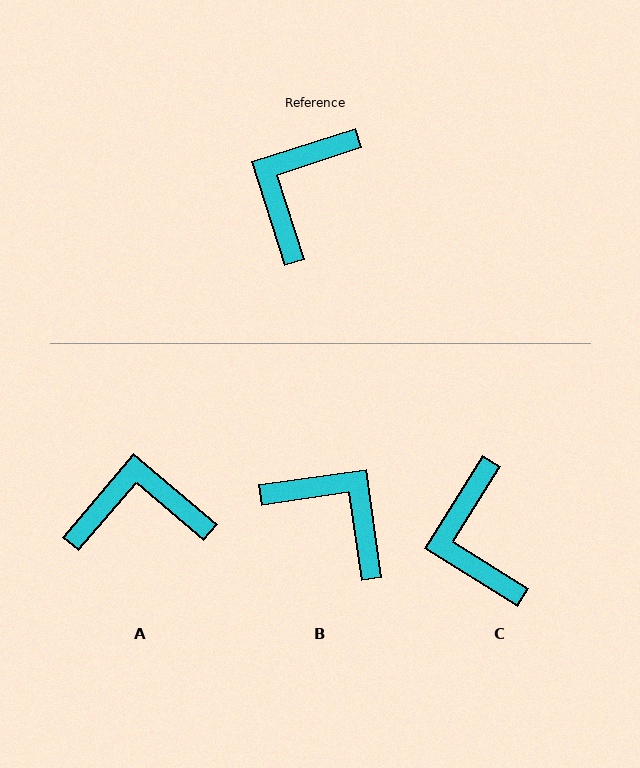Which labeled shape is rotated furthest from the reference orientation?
B, about 100 degrees away.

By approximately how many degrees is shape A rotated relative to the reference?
Approximately 58 degrees clockwise.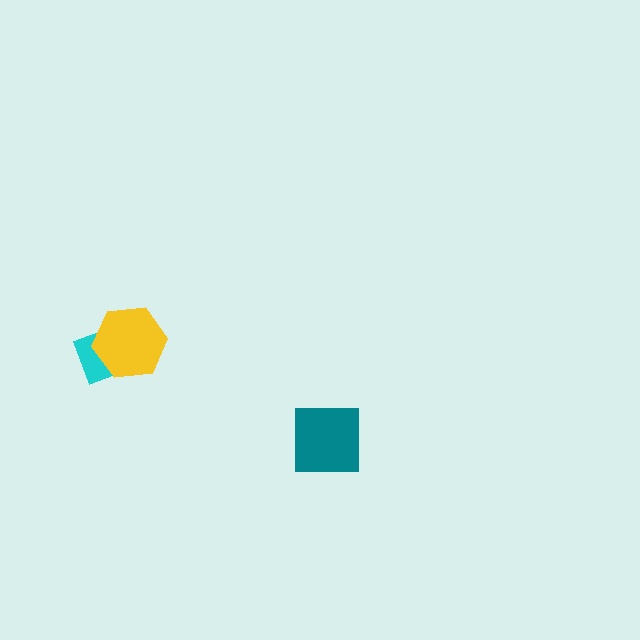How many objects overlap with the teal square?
0 objects overlap with the teal square.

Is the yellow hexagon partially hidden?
No, no other shape covers it.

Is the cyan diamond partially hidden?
Yes, it is partially covered by another shape.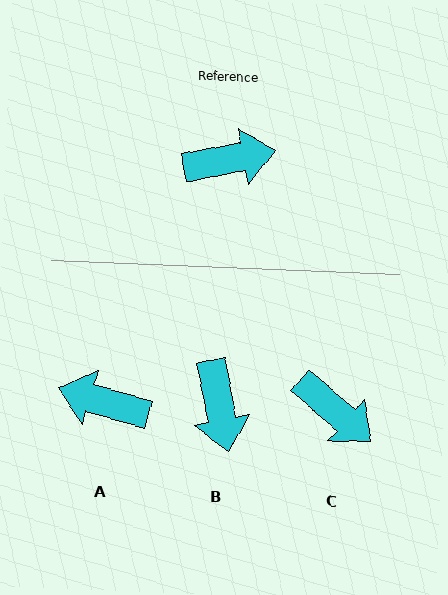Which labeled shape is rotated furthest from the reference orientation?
A, about 152 degrees away.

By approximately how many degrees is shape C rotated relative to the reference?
Approximately 52 degrees clockwise.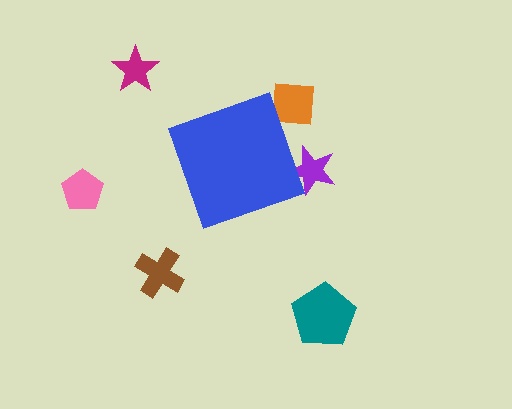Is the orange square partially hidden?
Yes, the orange square is partially hidden behind the blue diamond.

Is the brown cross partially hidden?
No, the brown cross is fully visible.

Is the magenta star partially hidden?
No, the magenta star is fully visible.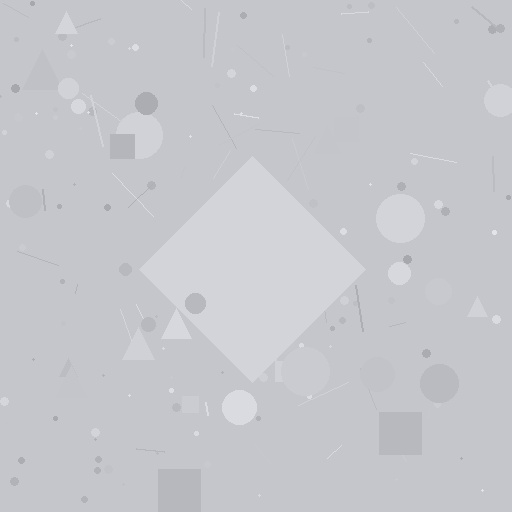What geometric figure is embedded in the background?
A diamond is embedded in the background.